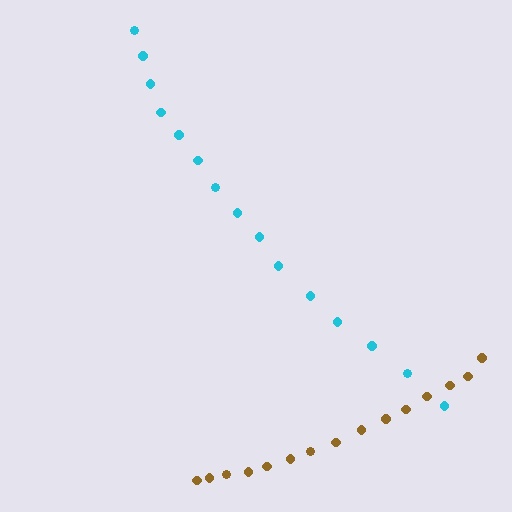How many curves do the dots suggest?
There are 2 distinct paths.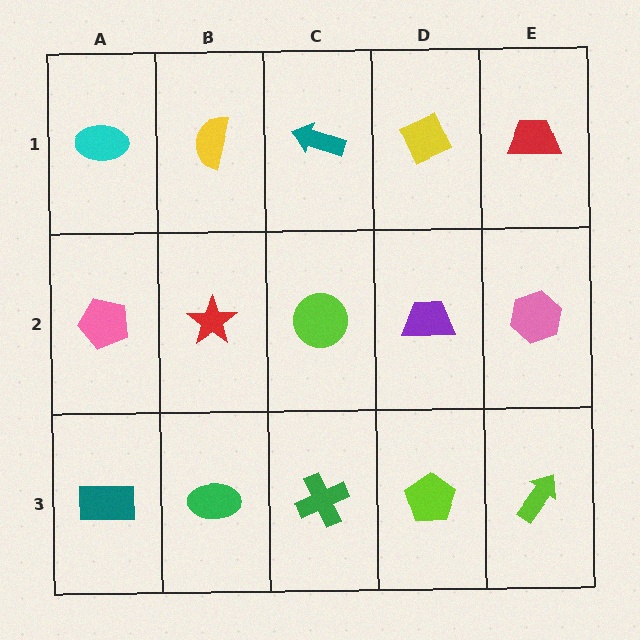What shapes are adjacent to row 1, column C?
A lime circle (row 2, column C), a yellow semicircle (row 1, column B), a yellow diamond (row 1, column D).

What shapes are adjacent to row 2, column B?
A yellow semicircle (row 1, column B), a green ellipse (row 3, column B), a pink pentagon (row 2, column A), a lime circle (row 2, column C).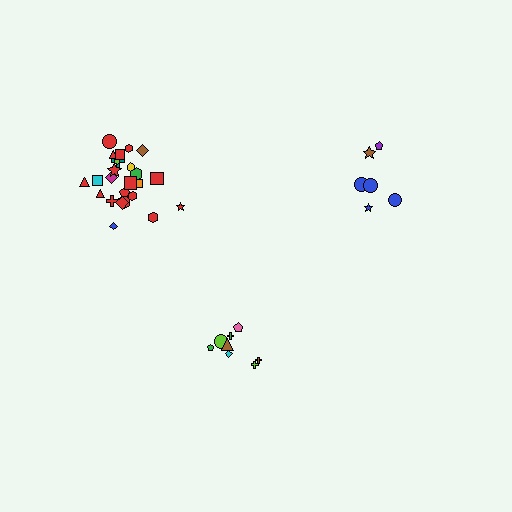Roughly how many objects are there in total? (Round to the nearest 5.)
Roughly 40 objects in total.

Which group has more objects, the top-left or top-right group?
The top-left group.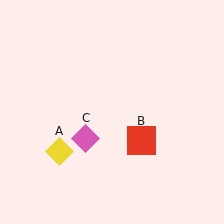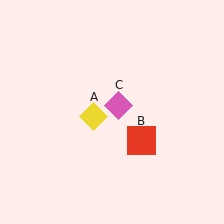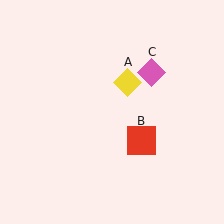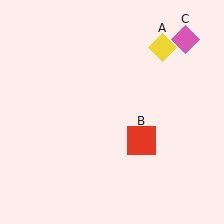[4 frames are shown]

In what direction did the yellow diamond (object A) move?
The yellow diamond (object A) moved up and to the right.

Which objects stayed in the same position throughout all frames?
Red square (object B) remained stationary.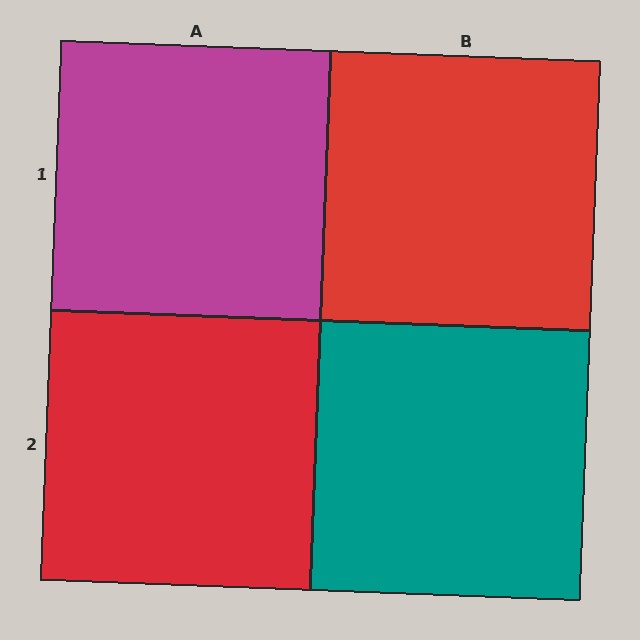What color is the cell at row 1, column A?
Magenta.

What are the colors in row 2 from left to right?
Red, teal.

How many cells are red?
2 cells are red.